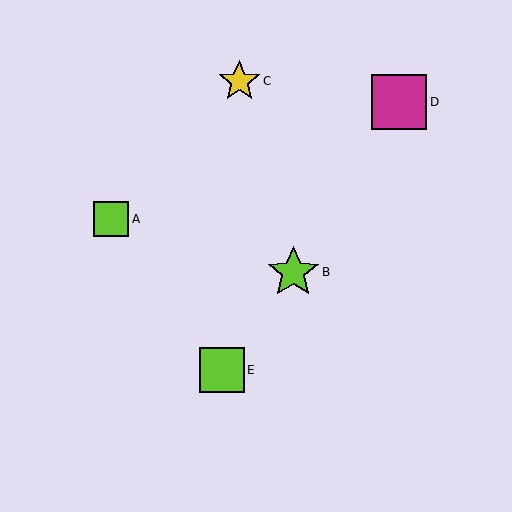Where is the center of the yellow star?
The center of the yellow star is at (239, 81).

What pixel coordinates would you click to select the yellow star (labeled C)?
Click at (239, 81) to select the yellow star C.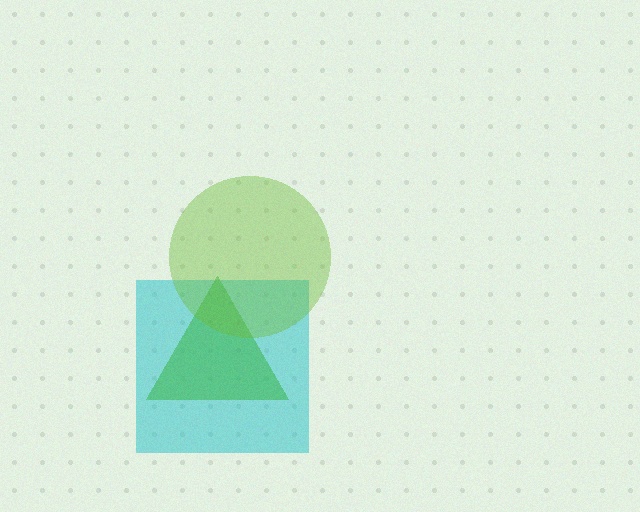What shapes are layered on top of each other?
The layered shapes are: a cyan square, a green triangle, a lime circle.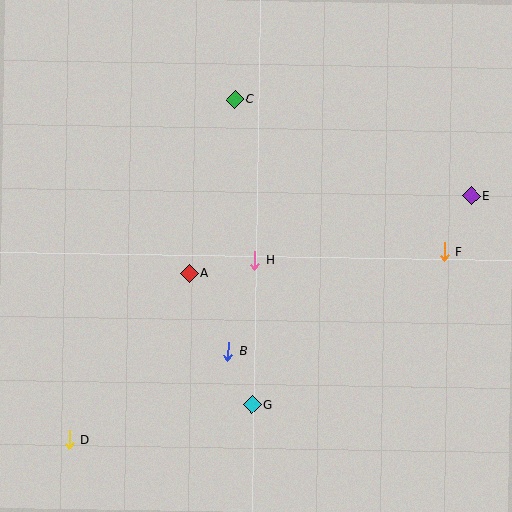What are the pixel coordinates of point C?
Point C is at (235, 99).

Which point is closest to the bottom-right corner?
Point F is closest to the bottom-right corner.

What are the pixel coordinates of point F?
Point F is at (444, 252).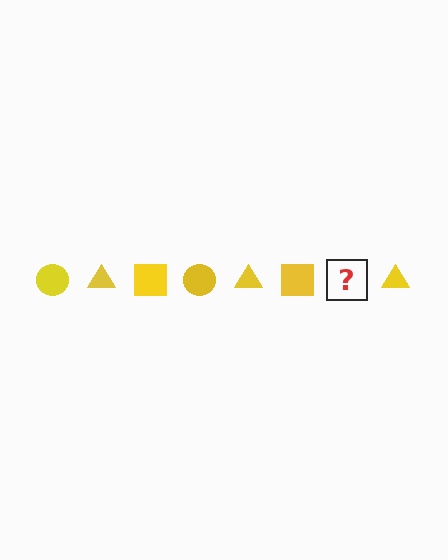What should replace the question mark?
The question mark should be replaced with a yellow circle.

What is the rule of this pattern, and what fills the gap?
The rule is that the pattern cycles through circle, triangle, square shapes in yellow. The gap should be filled with a yellow circle.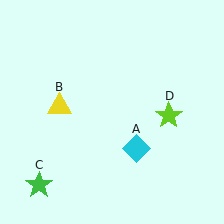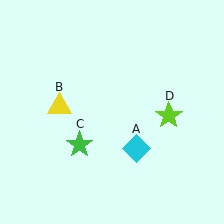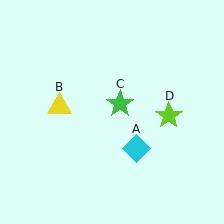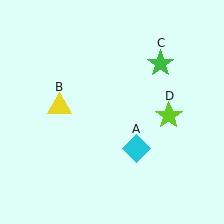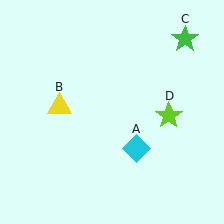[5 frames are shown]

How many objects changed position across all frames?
1 object changed position: green star (object C).